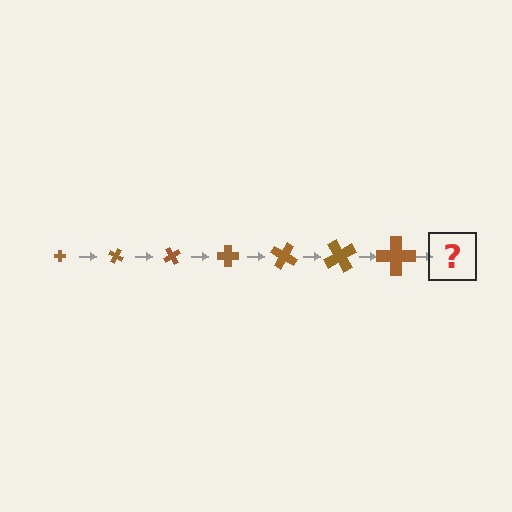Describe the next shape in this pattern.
It should be a cross, larger than the previous one and rotated 210 degrees from the start.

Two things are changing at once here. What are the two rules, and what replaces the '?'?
The two rules are that the cross grows larger each step and it rotates 30 degrees each step. The '?' should be a cross, larger than the previous one and rotated 210 degrees from the start.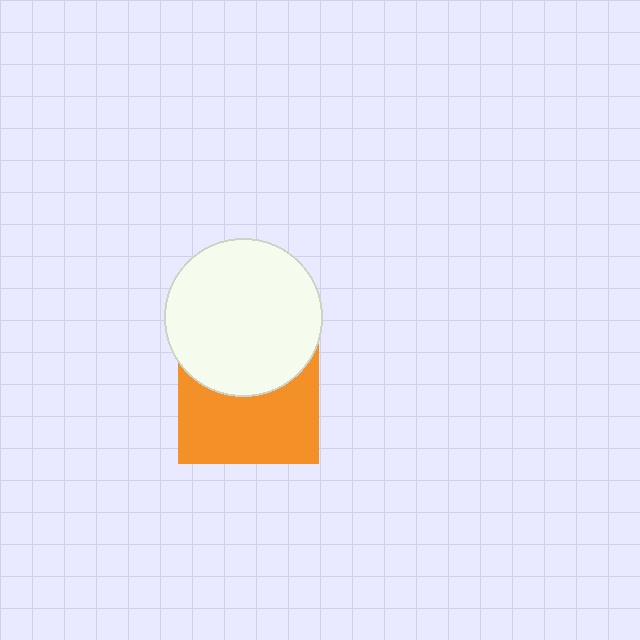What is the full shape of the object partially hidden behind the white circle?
The partially hidden object is an orange square.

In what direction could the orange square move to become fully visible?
The orange square could move down. That would shift it out from behind the white circle entirely.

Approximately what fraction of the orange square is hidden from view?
Roughly 43% of the orange square is hidden behind the white circle.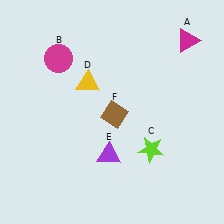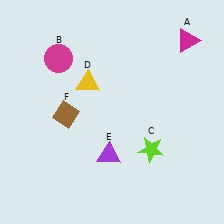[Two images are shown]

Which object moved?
The brown diamond (F) moved left.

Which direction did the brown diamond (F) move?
The brown diamond (F) moved left.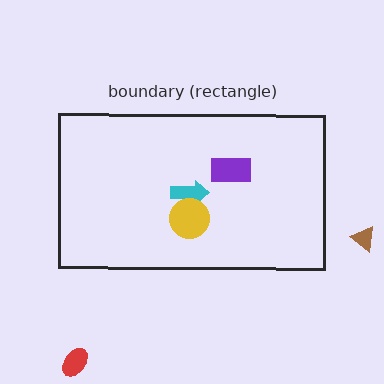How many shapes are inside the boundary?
3 inside, 2 outside.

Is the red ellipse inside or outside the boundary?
Outside.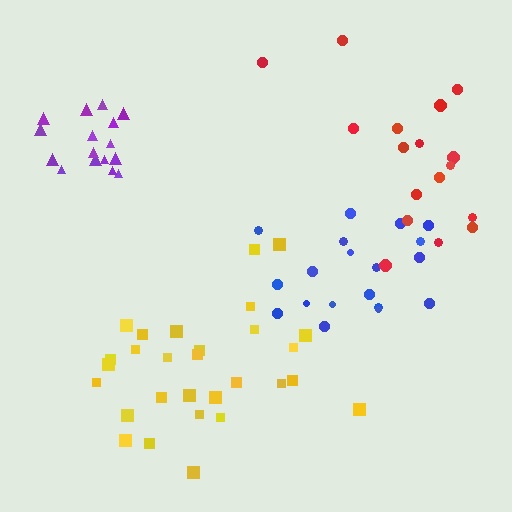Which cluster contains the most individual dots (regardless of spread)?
Yellow (29).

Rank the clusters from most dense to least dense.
purple, blue, yellow, red.